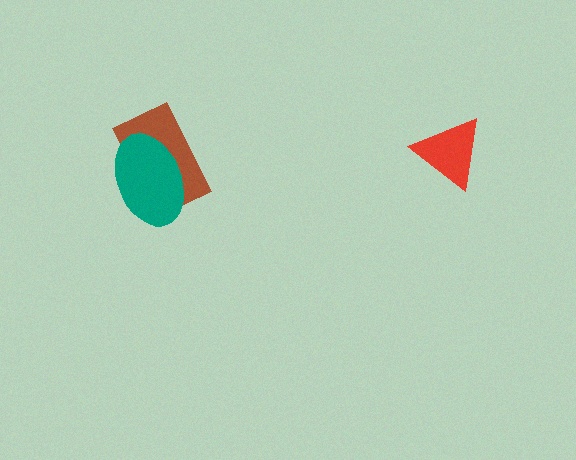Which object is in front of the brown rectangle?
The teal ellipse is in front of the brown rectangle.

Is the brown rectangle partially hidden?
Yes, it is partially covered by another shape.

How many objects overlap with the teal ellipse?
1 object overlaps with the teal ellipse.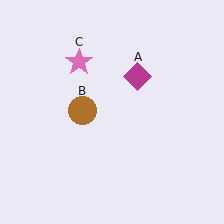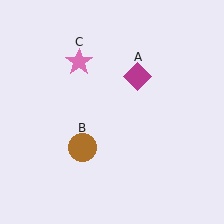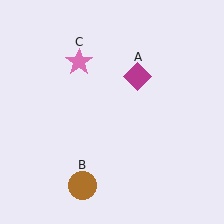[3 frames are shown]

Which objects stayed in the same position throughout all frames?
Magenta diamond (object A) and pink star (object C) remained stationary.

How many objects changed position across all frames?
1 object changed position: brown circle (object B).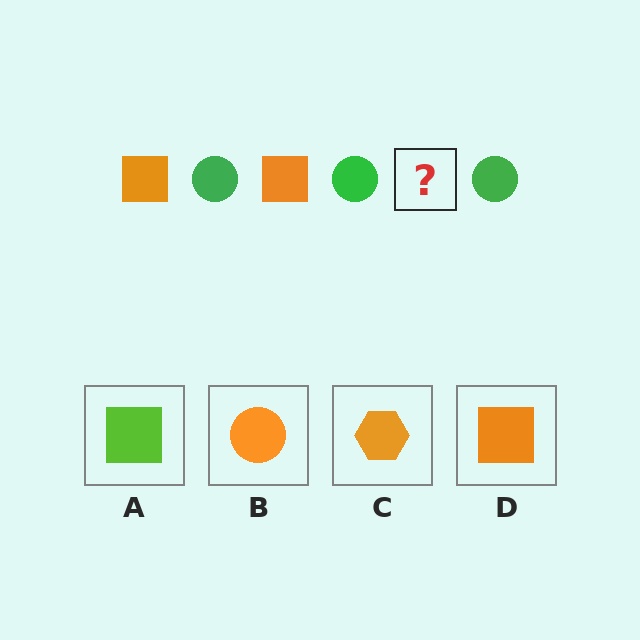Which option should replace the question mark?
Option D.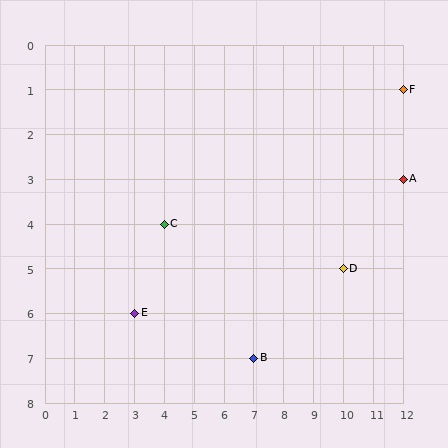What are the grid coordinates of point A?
Point A is at grid coordinates (12, 3).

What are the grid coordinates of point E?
Point E is at grid coordinates (3, 6).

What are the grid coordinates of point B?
Point B is at grid coordinates (7, 7).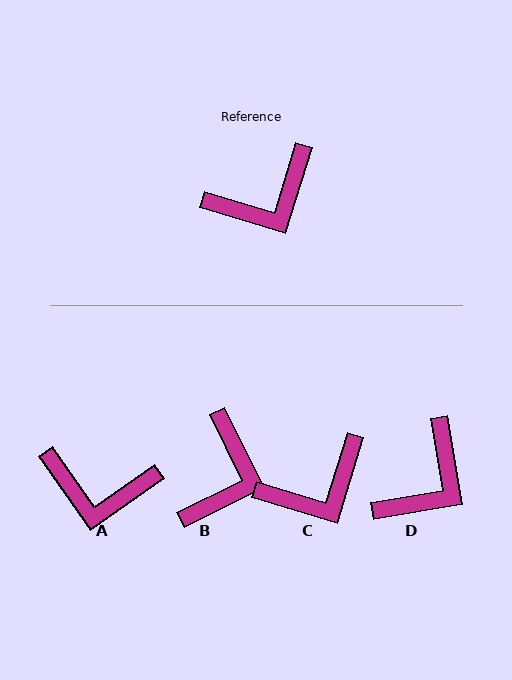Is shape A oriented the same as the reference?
No, it is off by about 38 degrees.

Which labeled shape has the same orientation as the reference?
C.